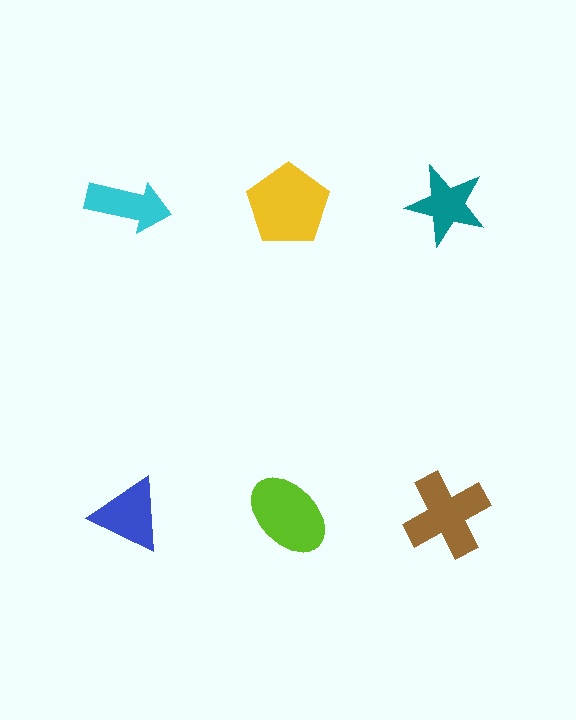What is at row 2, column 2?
A lime ellipse.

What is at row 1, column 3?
A teal star.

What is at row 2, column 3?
A brown cross.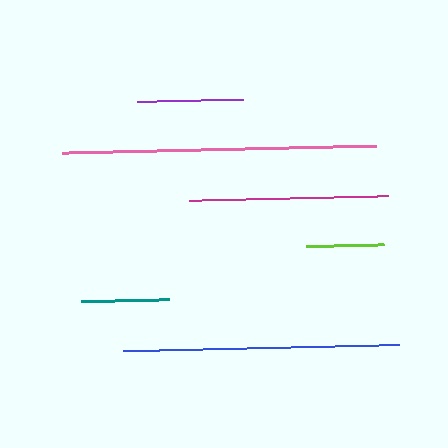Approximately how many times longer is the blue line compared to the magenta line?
The blue line is approximately 1.4 times the length of the magenta line.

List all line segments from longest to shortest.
From longest to shortest: pink, blue, magenta, purple, teal, lime.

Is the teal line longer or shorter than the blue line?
The blue line is longer than the teal line.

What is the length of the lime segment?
The lime segment is approximately 78 pixels long.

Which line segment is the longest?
The pink line is the longest at approximately 314 pixels.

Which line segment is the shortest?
The lime line is the shortest at approximately 78 pixels.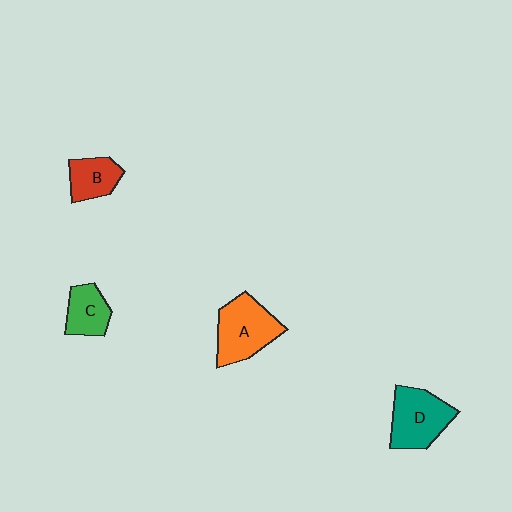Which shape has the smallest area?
Shape B (red).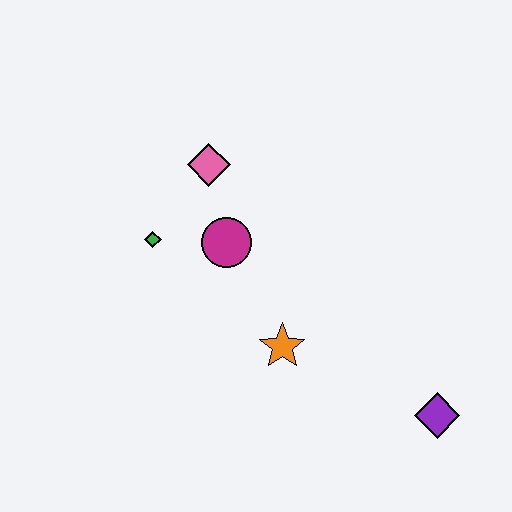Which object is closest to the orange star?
The magenta circle is closest to the orange star.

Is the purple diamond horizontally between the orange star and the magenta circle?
No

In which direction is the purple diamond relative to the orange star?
The purple diamond is to the right of the orange star.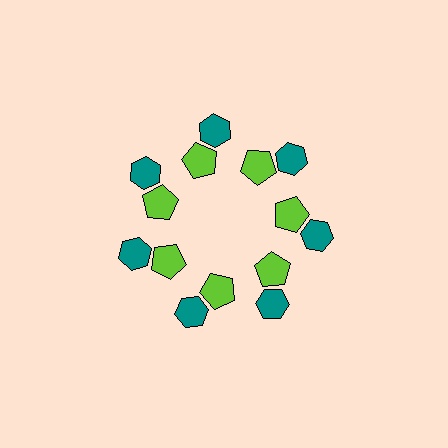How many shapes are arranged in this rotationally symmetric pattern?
There are 14 shapes, arranged in 7 groups of 2.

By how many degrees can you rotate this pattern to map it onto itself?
The pattern maps onto itself every 51 degrees of rotation.